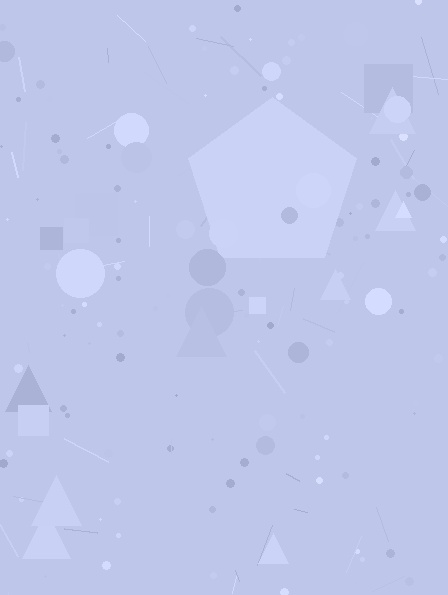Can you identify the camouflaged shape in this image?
The camouflaged shape is a pentagon.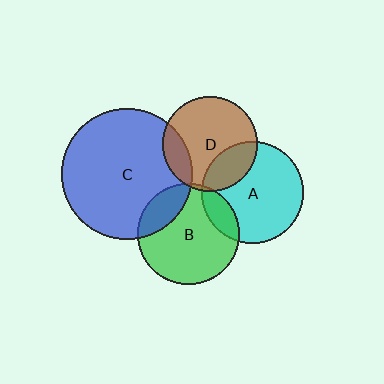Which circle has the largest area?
Circle C (blue).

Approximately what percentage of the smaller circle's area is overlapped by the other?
Approximately 15%.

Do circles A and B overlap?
Yes.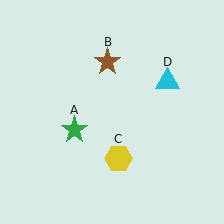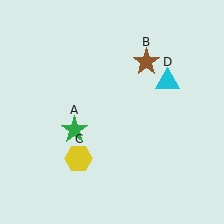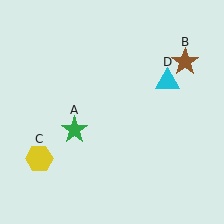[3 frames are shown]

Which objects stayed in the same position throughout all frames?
Green star (object A) and cyan triangle (object D) remained stationary.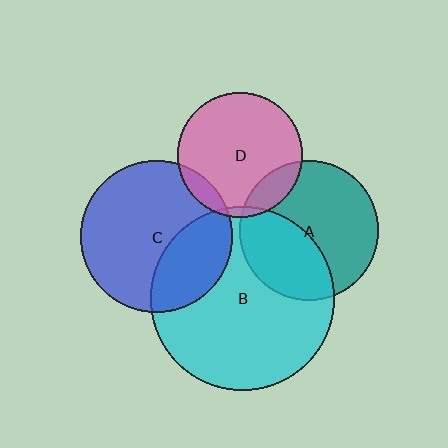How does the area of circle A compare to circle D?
Approximately 1.2 times.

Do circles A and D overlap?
Yes.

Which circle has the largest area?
Circle B (cyan).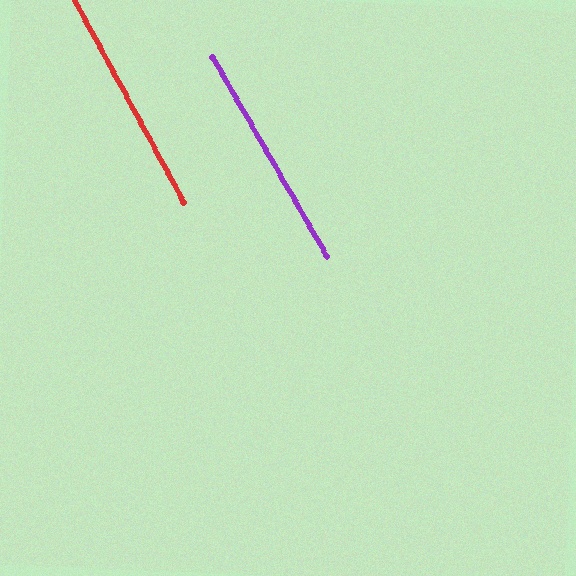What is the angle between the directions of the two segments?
Approximately 2 degrees.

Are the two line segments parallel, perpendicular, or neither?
Parallel — their directions differ by only 1.5°.